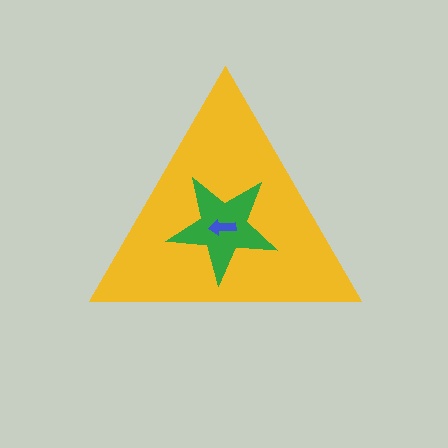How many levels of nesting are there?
3.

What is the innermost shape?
The blue arrow.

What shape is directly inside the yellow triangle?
The green star.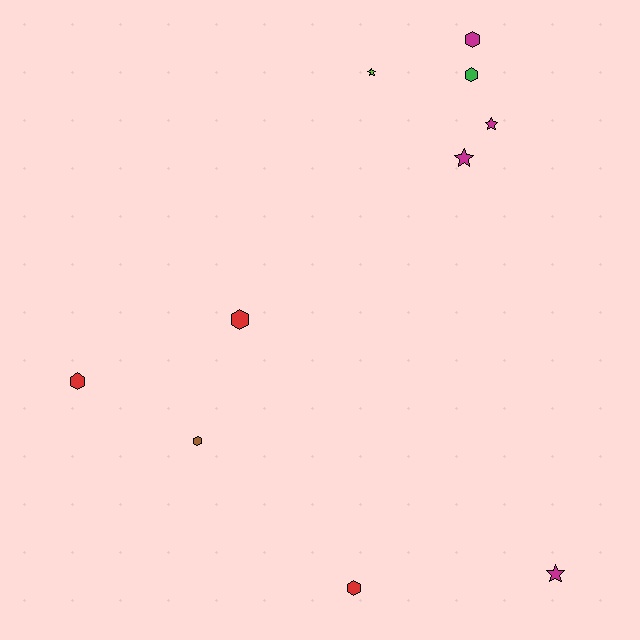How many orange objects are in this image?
There are no orange objects.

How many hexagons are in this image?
There are 6 hexagons.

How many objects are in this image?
There are 10 objects.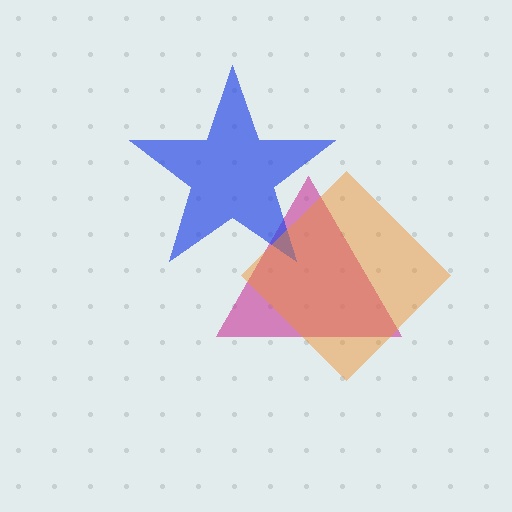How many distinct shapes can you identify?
There are 3 distinct shapes: a magenta triangle, a blue star, an orange diamond.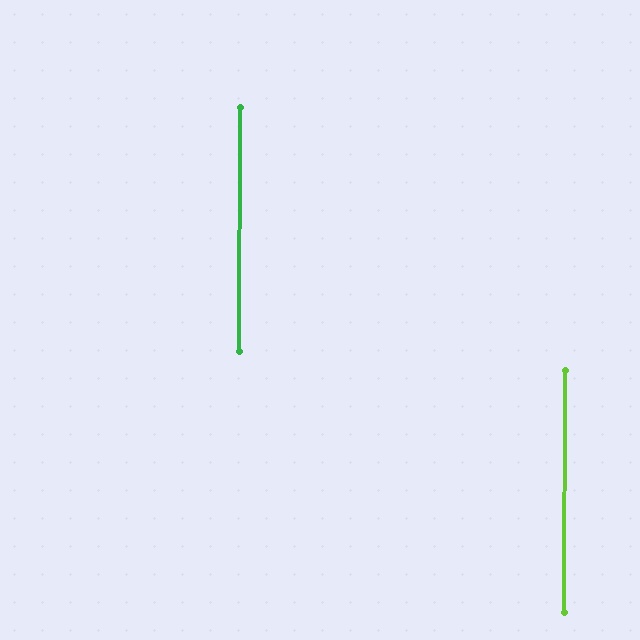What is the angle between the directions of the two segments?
Approximately 0 degrees.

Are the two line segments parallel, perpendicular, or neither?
Parallel — their directions differ by only 0.1°.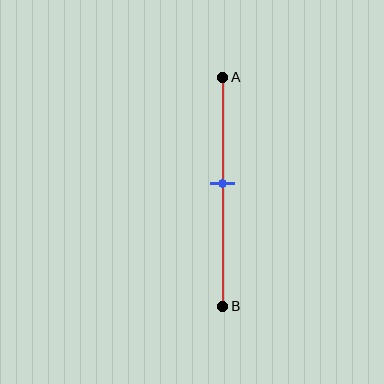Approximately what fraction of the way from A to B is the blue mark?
The blue mark is approximately 45% of the way from A to B.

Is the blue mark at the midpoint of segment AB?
No, the mark is at about 45% from A, not at the 50% midpoint.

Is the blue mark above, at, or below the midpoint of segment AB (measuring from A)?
The blue mark is above the midpoint of segment AB.